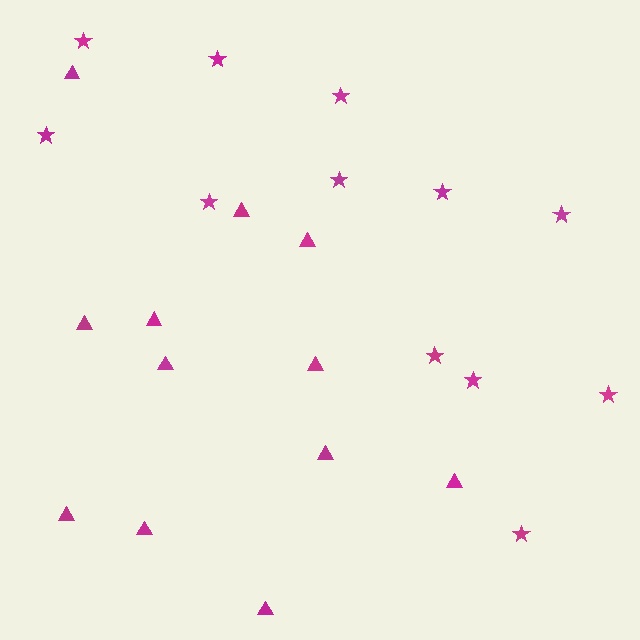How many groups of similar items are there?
There are 2 groups: one group of triangles (12) and one group of stars (12).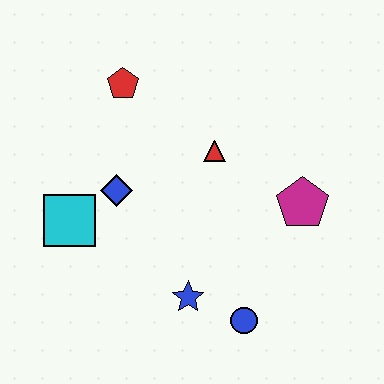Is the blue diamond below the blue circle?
No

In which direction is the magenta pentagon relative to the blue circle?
The magenta pentagon is above the blue circle.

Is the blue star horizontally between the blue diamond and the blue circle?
Yes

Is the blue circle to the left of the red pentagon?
No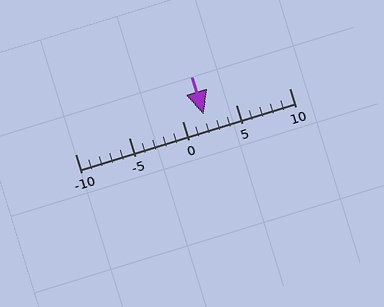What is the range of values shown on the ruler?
The ruler shows values from -10 to 10.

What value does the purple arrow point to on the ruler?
The purple arrow points to approximately 2.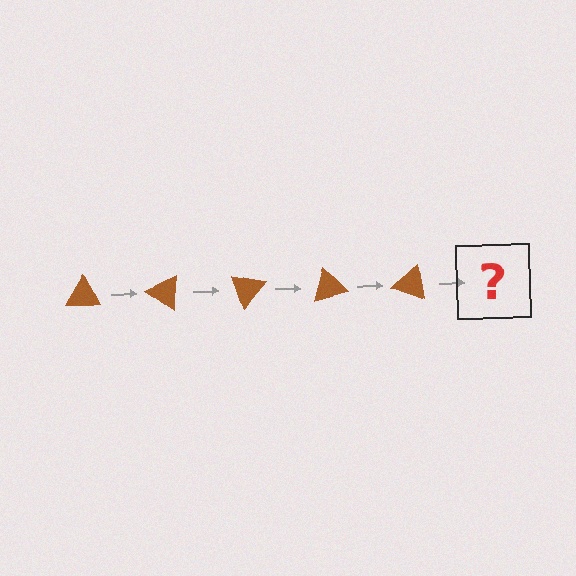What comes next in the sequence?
The next element should be a brown triangle rotated 175 degrees.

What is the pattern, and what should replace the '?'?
The pattern is that the triangle rotates 35 degrees each step. The '?' should be a brown triangle rotated 175 degrees.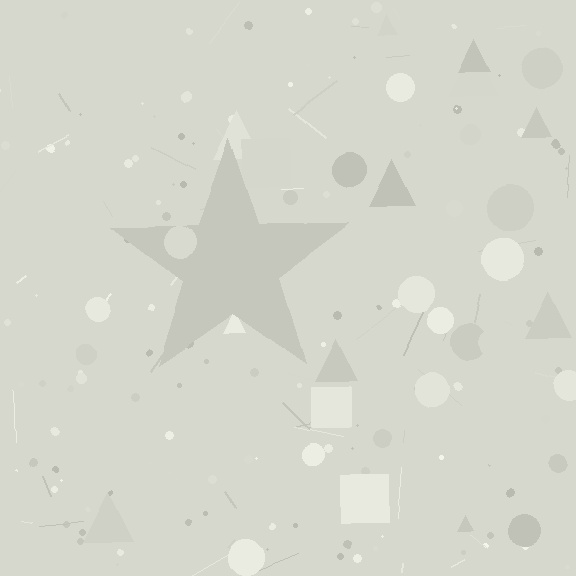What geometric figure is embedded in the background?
A star is embedded in the background.